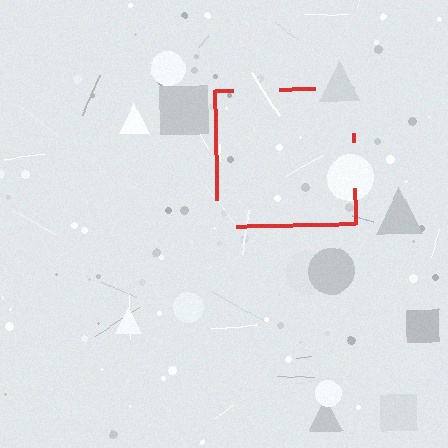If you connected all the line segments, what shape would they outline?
They would outline a square.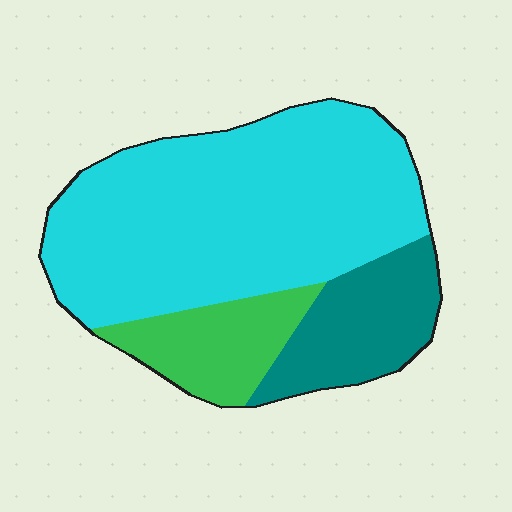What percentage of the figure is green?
Green covers roughly 15% of the figure.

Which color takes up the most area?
Cyan, at roughly 65%.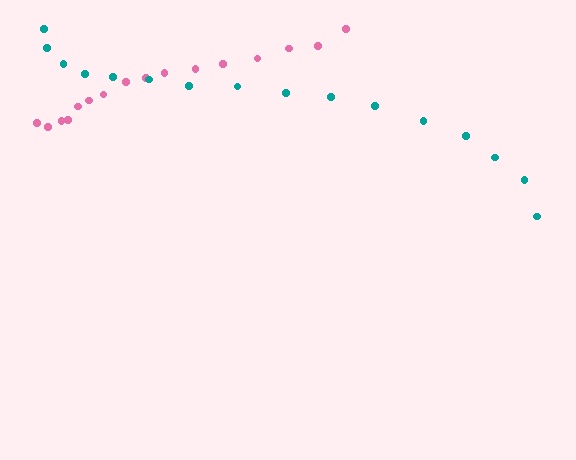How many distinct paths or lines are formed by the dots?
There are 2 distinct paths.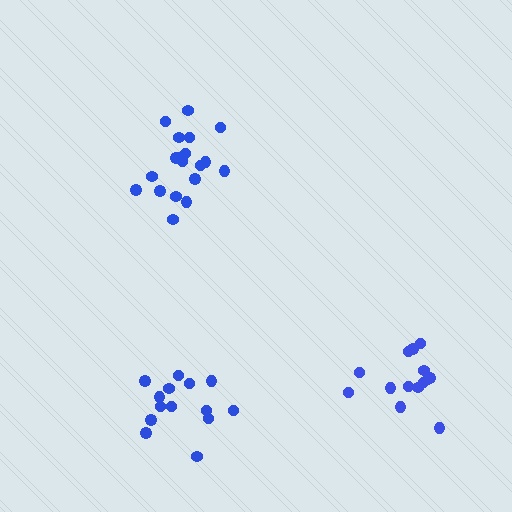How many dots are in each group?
Group 1: 14 dots, Group 2: 14 dots, Group 3: 19 dots (47 total).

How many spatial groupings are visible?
There are 3 spatial groupings.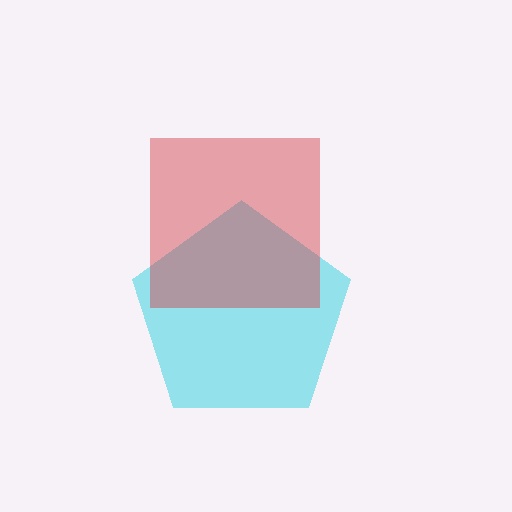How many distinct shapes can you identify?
There are 2 distinct shapes: a cyan pentagon, a red square.